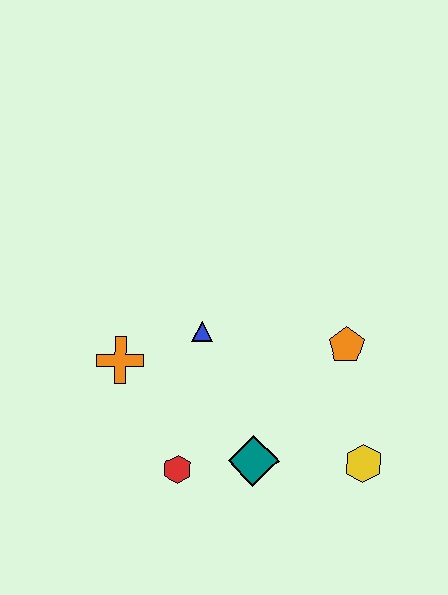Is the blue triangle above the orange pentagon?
Yes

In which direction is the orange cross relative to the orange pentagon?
The orange cross is to the left of the orange pentagon.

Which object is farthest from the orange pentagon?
The orange cross is farthest from the orange pentagon.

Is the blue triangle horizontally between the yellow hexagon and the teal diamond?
No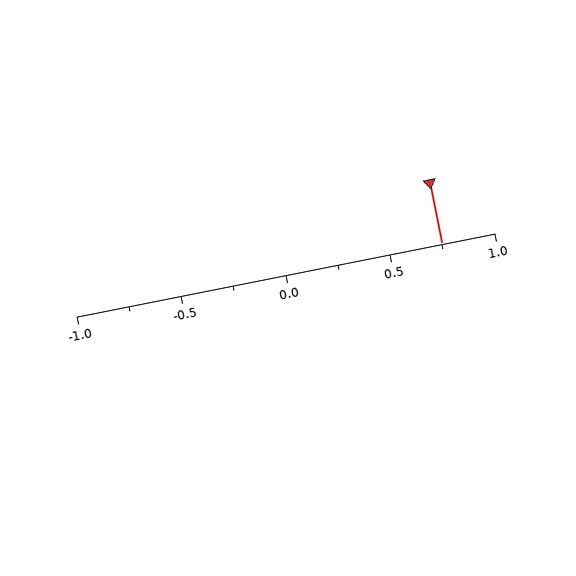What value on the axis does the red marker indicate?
The marker indicates approximately 0.75.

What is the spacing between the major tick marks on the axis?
The major ticks are spaced 0.5 apart.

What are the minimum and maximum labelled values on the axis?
The axis runs from -1.0 to 1.0.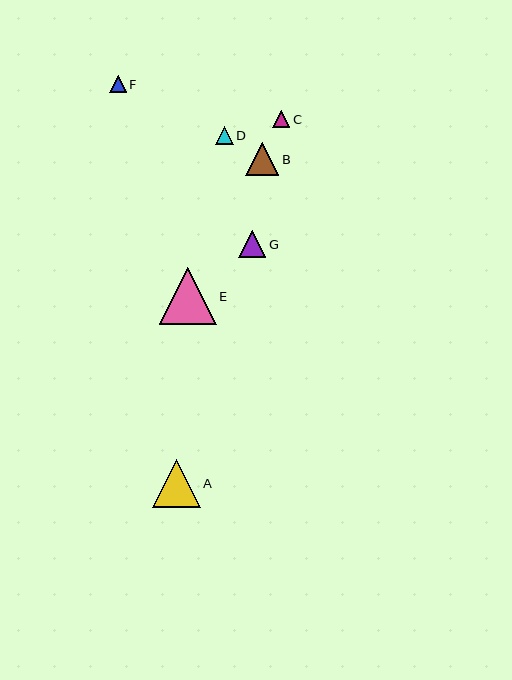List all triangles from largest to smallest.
From largest to smallest: E, A, B, G, D, C, F.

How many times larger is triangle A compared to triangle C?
Triangle A is approximately 2.8 times the size of triangle C.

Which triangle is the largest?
Triangle E is the largest with a size of approximately 57 pixels.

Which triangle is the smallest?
Triangle F is the smallest with a size of approximately 17 pixels.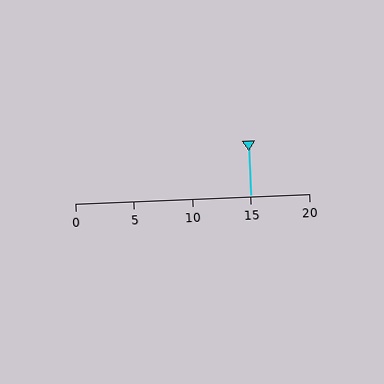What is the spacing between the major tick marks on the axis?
The major ticks are spaced 5 apart.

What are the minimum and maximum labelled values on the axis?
The axis runs from 0 to 20.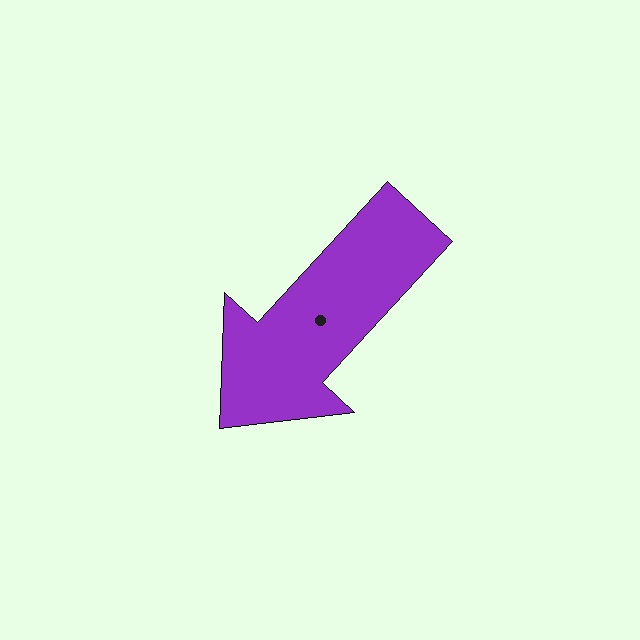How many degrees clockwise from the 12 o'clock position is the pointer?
Approximately 223 degrees.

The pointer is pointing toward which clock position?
Roughly 7 o'clock.